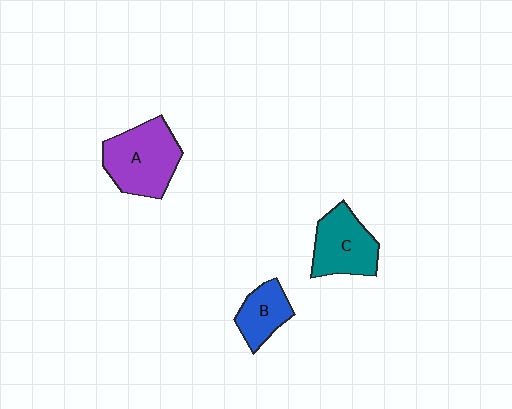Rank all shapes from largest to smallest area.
From largest to smallest: A (purple), C (teal), B (blue).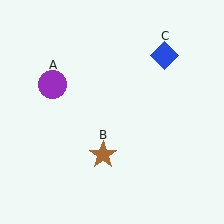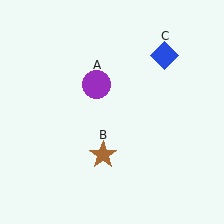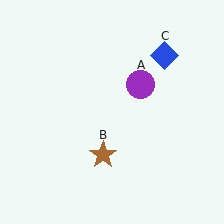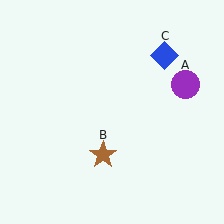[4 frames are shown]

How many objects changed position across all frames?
1 object changed position: purple circle (object A).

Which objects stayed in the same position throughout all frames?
Brown star (object B) and blue diamond (object C) remained stationary.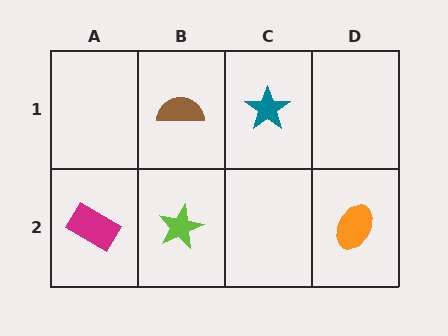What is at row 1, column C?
A teal star.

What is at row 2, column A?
A magenta rectangle.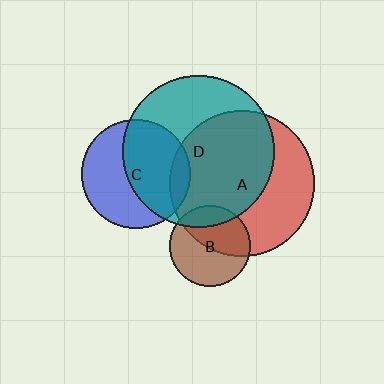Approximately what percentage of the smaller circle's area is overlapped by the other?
Approximately 15%.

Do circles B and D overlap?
Yes.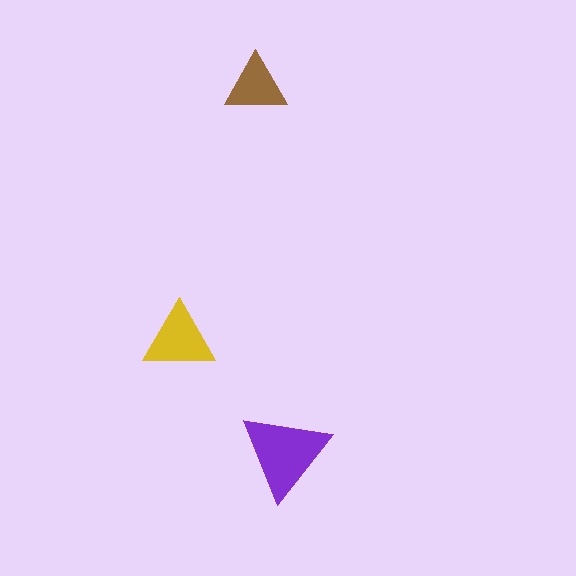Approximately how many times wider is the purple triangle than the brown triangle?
About 1.5 times wider.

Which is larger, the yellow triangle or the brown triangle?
The yellow one.